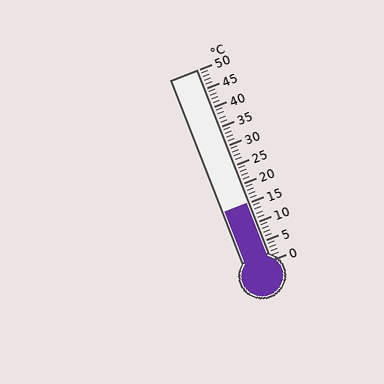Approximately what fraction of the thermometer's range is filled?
The thermometer is filled to approximately 30% of its range.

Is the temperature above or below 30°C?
The temperature is below 30°C.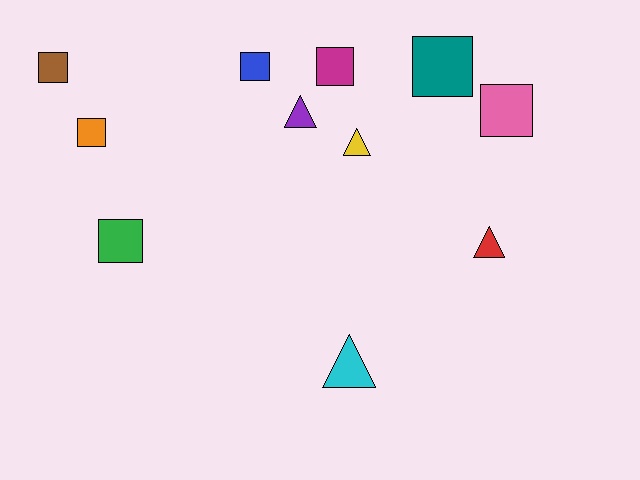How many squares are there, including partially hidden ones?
There are 7 squares.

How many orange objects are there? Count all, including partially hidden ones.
There is 1 orange object.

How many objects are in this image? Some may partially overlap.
There are 11 objects.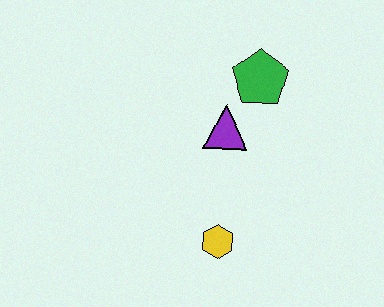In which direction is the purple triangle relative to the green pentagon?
The purple triangle is below the green pentagon.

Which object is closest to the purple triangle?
The green pentagon is closest to the purple triangle.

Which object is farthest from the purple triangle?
The yellow hexagon is farthest from the purple triangle.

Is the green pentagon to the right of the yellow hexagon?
Yes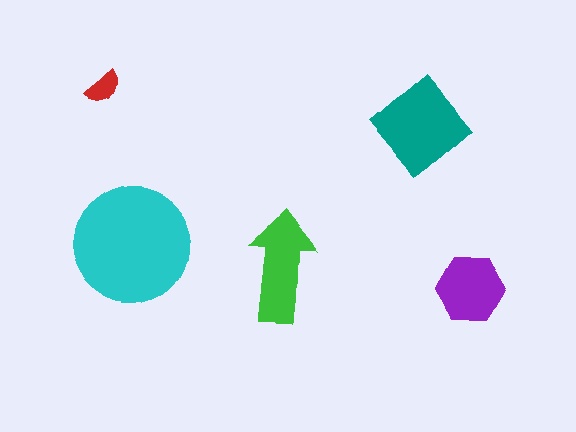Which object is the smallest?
The red semicircle.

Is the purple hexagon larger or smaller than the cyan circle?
Smaller.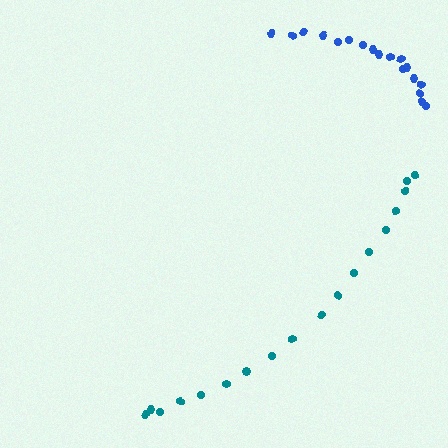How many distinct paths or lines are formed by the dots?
There are 2 distinct paths.